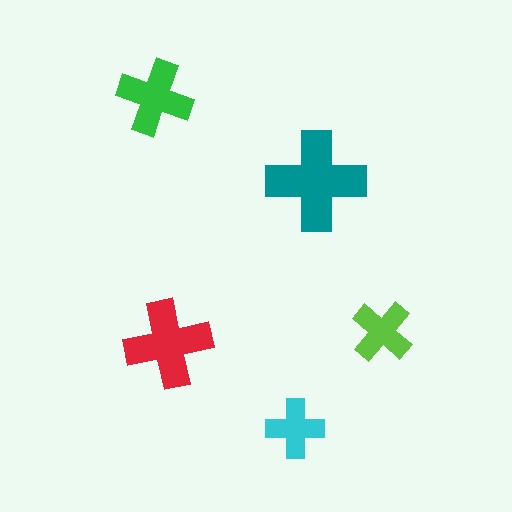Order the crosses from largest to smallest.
the teal one, the red one, the green one, the lime one, the cyan one.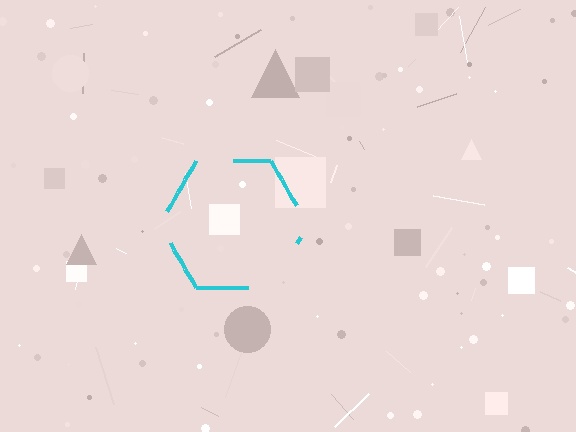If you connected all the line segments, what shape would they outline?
They would outline a hexagon.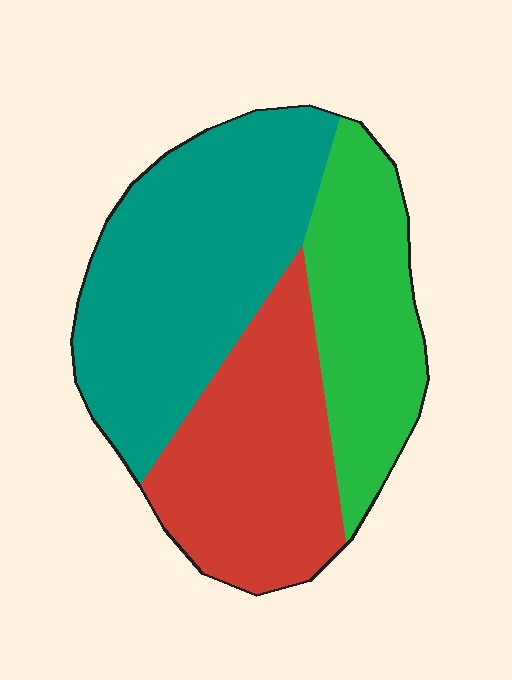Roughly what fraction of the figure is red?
Red covers roughly 30% of the figure.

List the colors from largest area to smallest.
From largest to smallest: teal, red, green.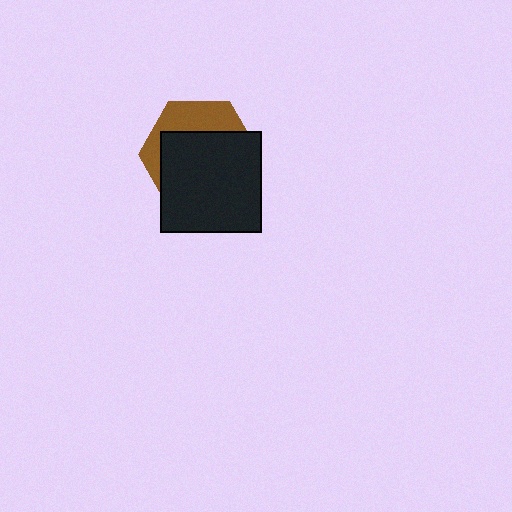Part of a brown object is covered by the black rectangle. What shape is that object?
It is a hexagon.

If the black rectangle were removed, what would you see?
You would see the complete brown hexagon.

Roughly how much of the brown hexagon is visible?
A small part of it is visible (roughly 32%).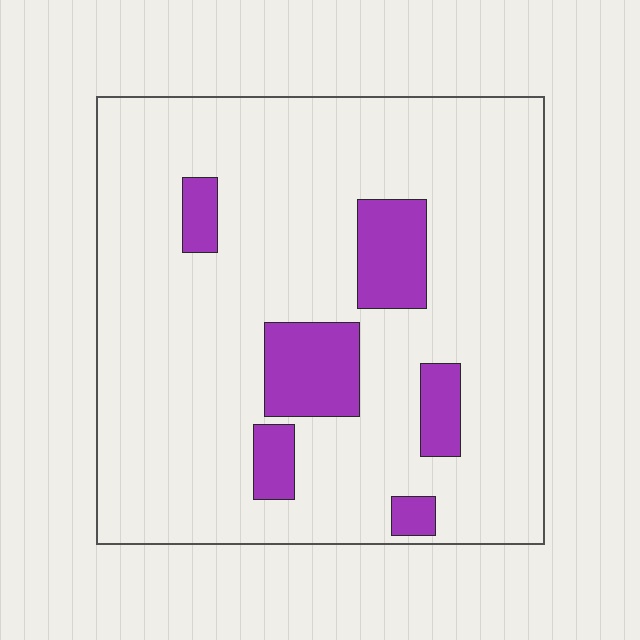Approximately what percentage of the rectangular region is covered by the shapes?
Approximately 15%.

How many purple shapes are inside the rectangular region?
6.